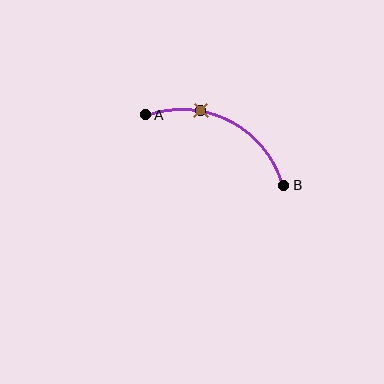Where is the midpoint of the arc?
The arc midpoint is the point on the curve farthest from the straight line joining A and B. It sits above that line.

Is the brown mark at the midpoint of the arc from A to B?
No. The brown mark lies on the arc but is closer to endpoint A. The arc midpoint would be at the point on the curve equidistant along the arc from both A and B.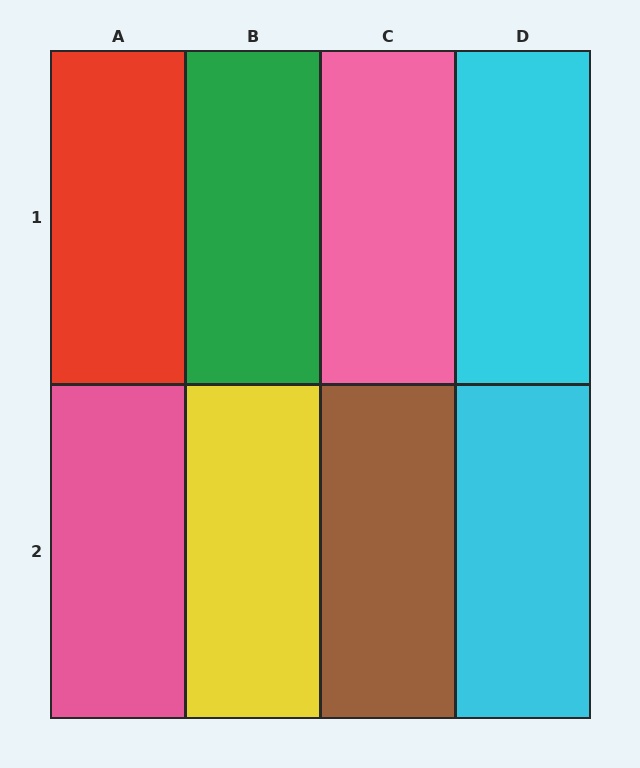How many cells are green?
1 cell is green.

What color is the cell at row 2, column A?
Pink.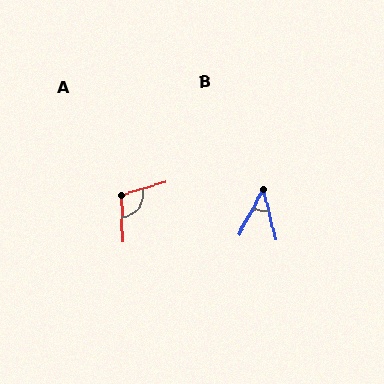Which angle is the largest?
A, at approximately 105 degrees.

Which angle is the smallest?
B, at approximately 42 degrees.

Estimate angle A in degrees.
Approximately 105 degrees.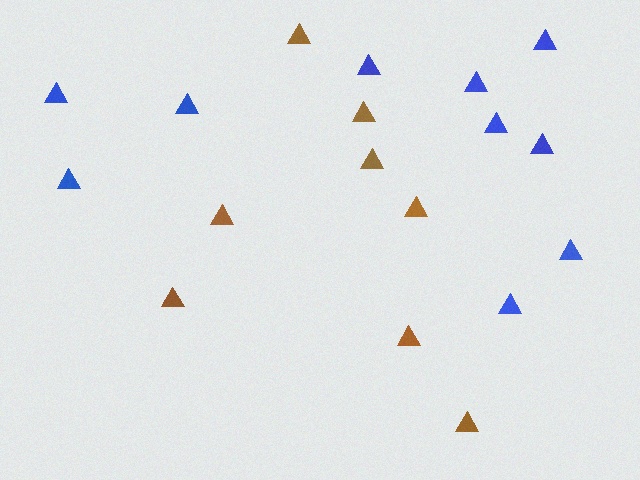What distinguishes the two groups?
There are 2 groups: one group of brown triangles (8) and one group of blue triangles (10).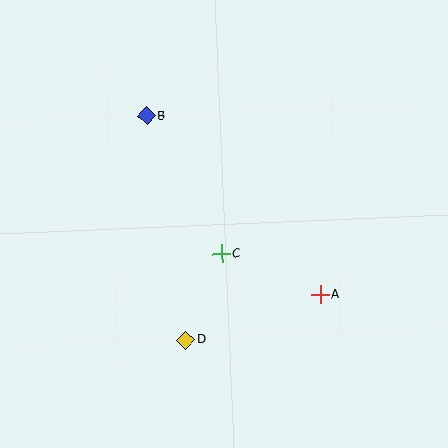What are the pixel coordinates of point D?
Point D is at (186, 340).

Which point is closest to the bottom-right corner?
Point A is closest to the bottom-right corner.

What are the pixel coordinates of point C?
Point C is at (221, 254).